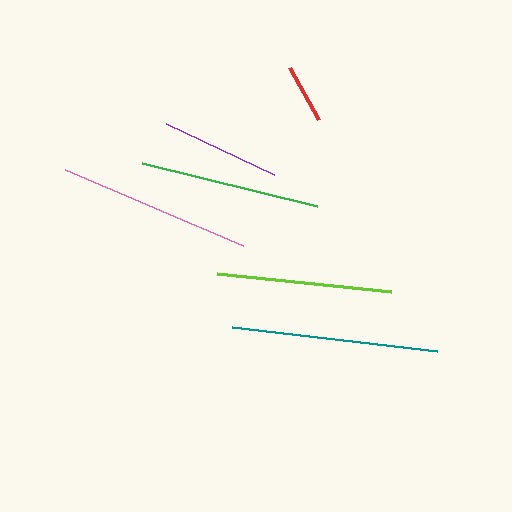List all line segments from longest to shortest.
From longest to shortest: teal, pink, green, lime, purple, red.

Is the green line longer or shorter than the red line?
The green line is longer than the red line.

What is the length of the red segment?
The red segment is approximately 60 pixels long.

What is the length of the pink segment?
The pink segment is approximately 194 pixels long.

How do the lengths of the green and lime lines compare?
The green and lime lines are approximately the same length.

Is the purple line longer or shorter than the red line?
The purple line is longer than the red line.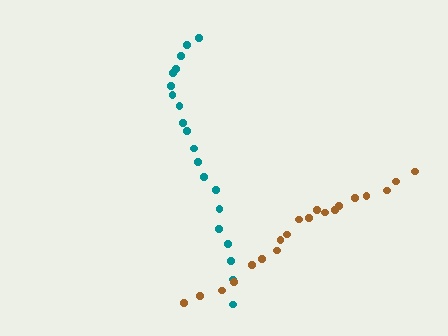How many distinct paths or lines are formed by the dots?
There are 2 distinct paths.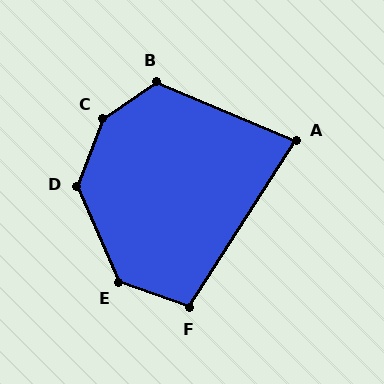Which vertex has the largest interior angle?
C, at approximately 145 degrees.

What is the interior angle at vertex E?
Approximately 134 degrees (obtuse).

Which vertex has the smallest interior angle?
A, at approximately 80 degrees.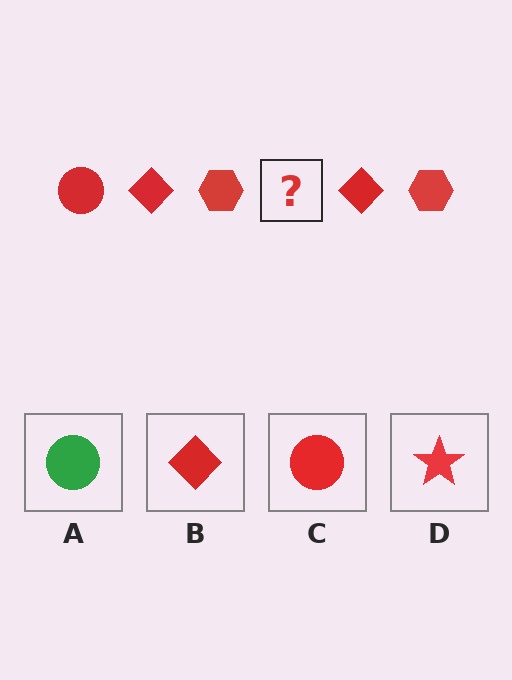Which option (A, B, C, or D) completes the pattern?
C.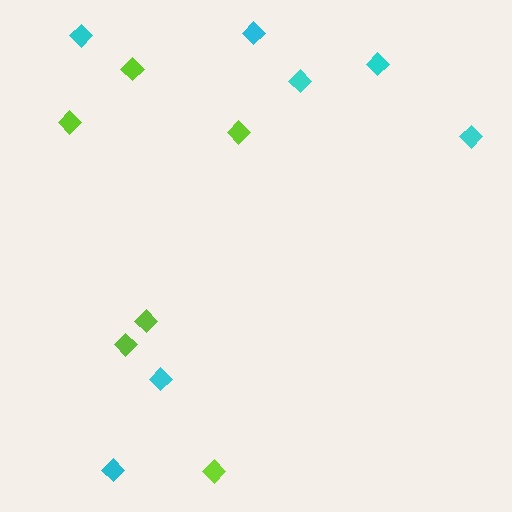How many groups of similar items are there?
There are 2 groups: one group of lime diamonds (6) and one group of cyan diamonds (7).